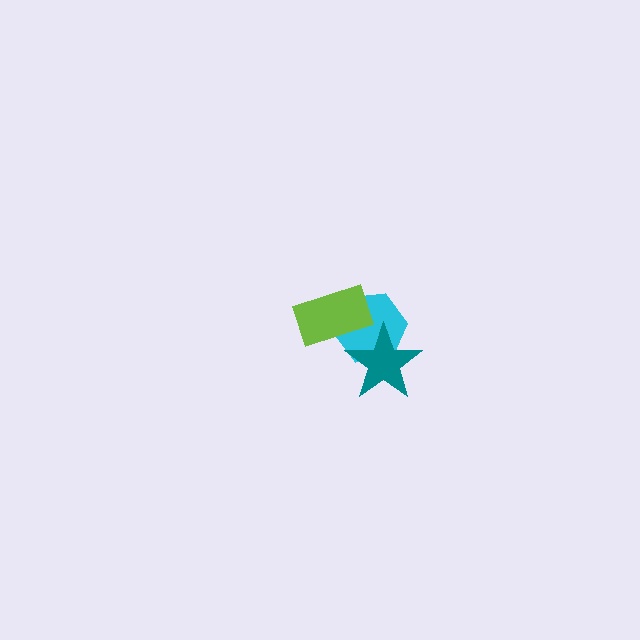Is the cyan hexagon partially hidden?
Yes, it is partially covered by another shape.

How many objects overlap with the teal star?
1 object overlaps with the teal star.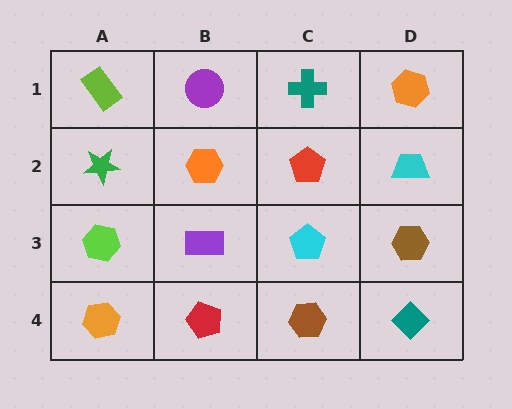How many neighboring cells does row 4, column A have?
2.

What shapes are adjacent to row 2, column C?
A teal cross (row 1, column C), a cyan pentagon (row 3, column C), an orange hexagon (row 2, column B), a cyan trapezoid (row 2, column D).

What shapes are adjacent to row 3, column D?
A cyan trapezoid (row 2, column D), a teal diamond (row 4, column D), a cyan pentagon (row 3, column C).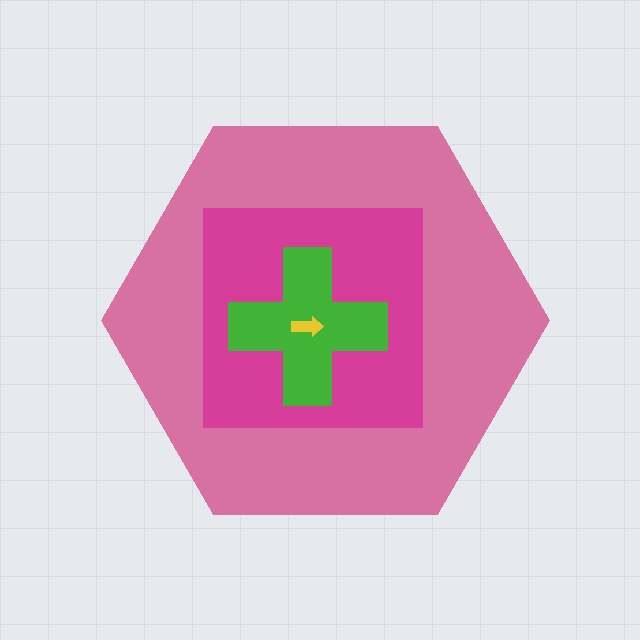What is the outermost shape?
The pink hexagon.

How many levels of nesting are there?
4.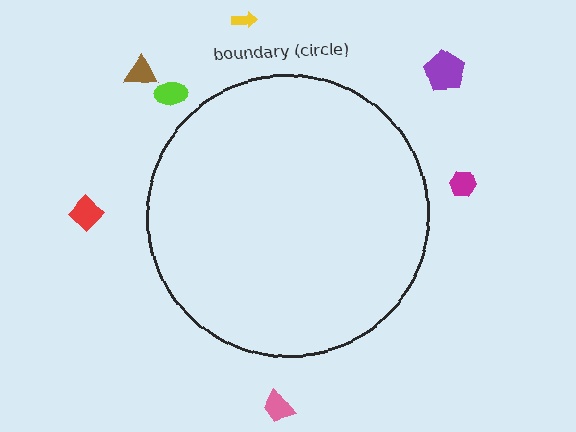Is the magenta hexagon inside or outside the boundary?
Outside.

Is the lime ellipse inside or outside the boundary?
Outside.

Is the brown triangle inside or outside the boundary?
Outside.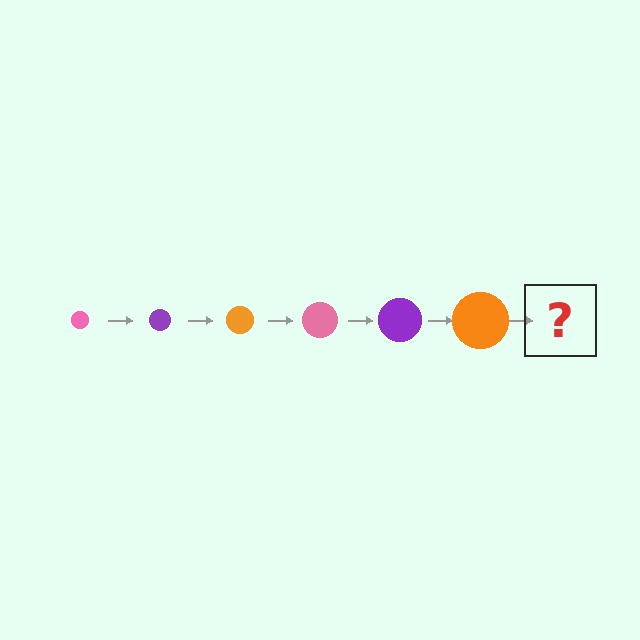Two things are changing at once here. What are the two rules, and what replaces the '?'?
The two rules are that the circle grows larger each step and the color cycles through pink, purple, and orange. The '?' should be a pink circle, larger than the previous one.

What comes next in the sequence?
The next element should be a pink circle, larger than the previous one.